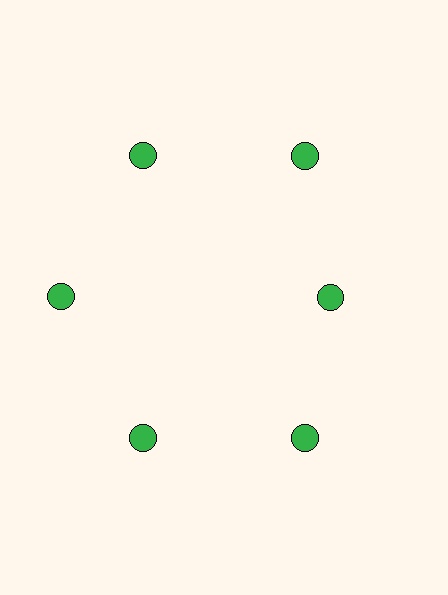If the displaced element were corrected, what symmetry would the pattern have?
It would have 6-fold rotational symmetry — the pattern would map onto itself every 60 degrees.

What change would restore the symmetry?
The symmetry would be restored by moving it outward, back onto the ring so that all 6 circles sit at equal angles and equal distance from the center.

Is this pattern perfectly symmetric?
No. The 6 green circles are arranged in a ring, but one element near the 3 o'clock position is pulled inward toward the center, breaking the 6-fold rotational symmetry.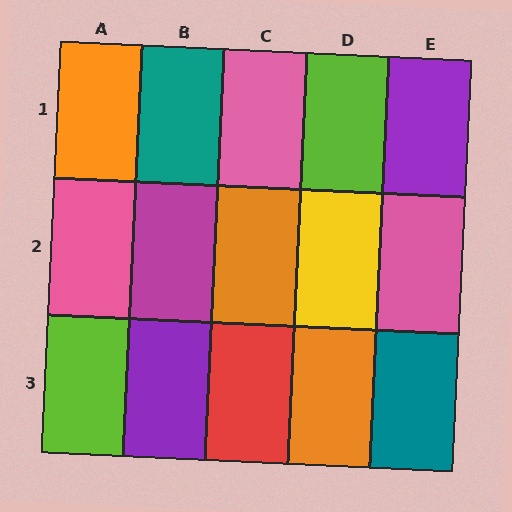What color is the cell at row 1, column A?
Orange.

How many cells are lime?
2 cells are lime.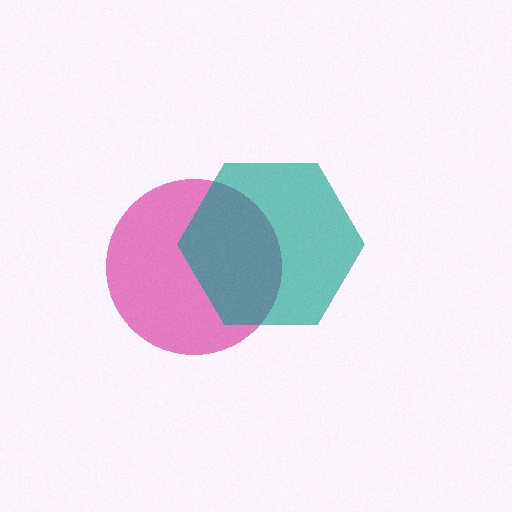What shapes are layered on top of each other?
The layered shapes are: a magenta circle, a teal hexagon.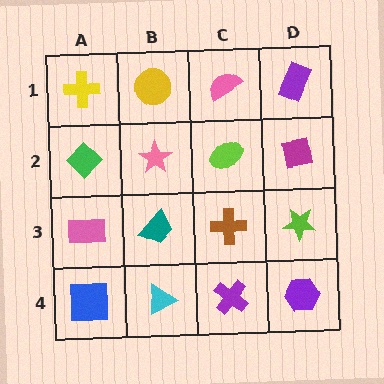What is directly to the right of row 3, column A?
A teal trapezoid.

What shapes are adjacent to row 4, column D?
A lime star (row 3, column D), a purple cross (row 4, column C).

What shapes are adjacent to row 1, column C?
A lime ellipse (row 2, column C), a yellow circle (row 1, column B), a purple rectangle (row 1, column D).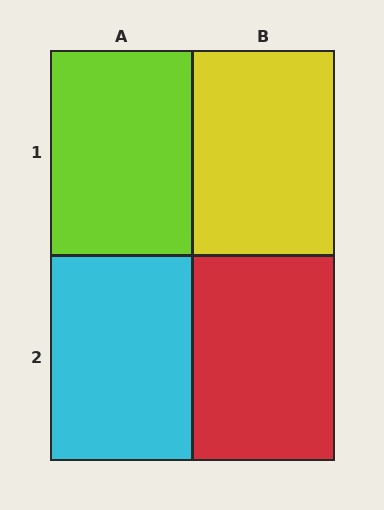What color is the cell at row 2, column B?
Red.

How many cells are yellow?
1 cell is yellow.